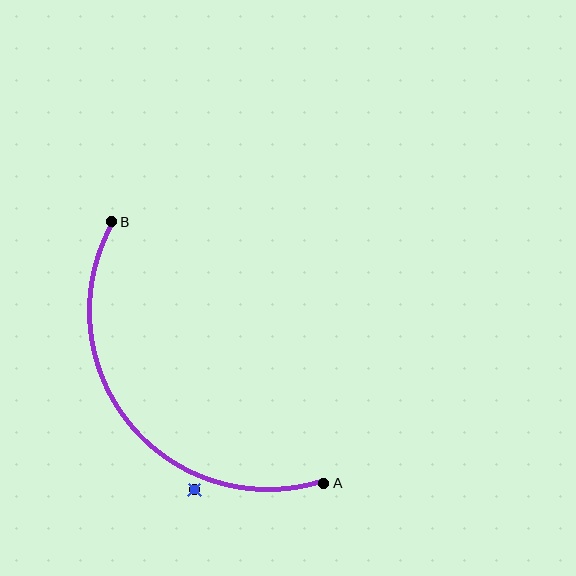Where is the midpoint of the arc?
The arc midpoint is the point on the curve farthest from the straight line joining A and B. It sits below and to the left of that line.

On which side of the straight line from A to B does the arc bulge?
The arc bulges below and to the left of the straight line connecting A and B.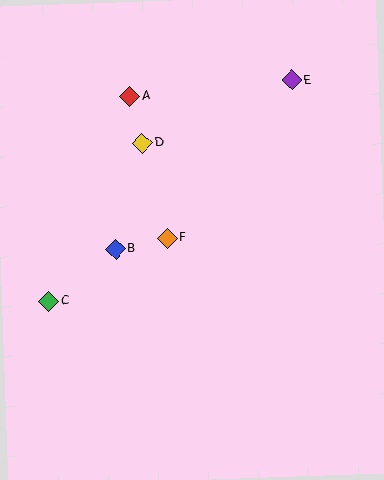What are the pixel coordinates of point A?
Point A is at (130, 96).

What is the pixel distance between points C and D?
The distance between C and D is 184 pixels.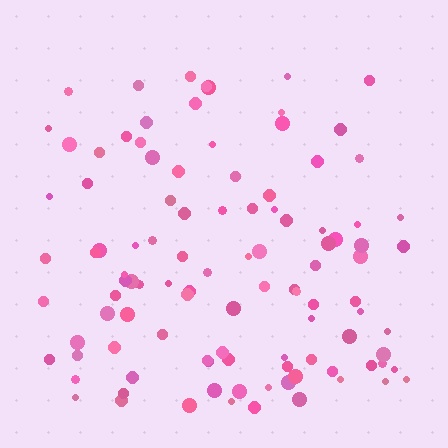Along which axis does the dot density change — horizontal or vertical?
Vertical.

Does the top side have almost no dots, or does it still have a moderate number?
Still a moderate number, just noticeably fewer than the bottom.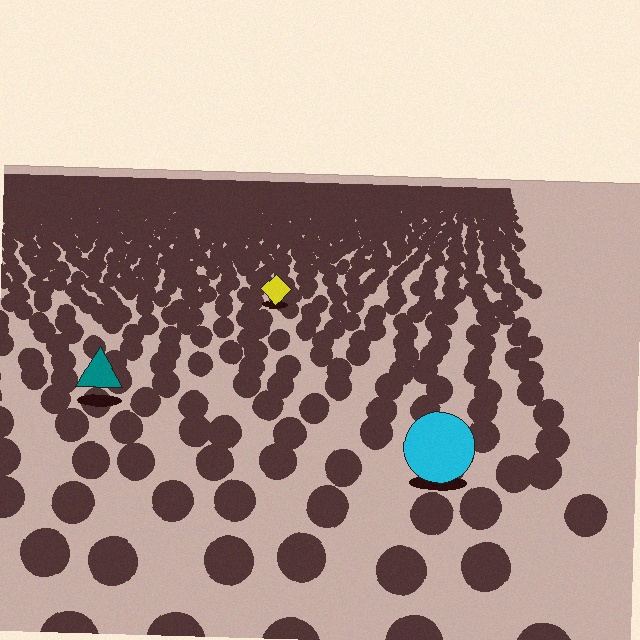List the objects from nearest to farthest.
From nearest to farthest: the cyan circle, the teal triangle, the yellow diamond.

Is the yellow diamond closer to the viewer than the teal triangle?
No. The teal triangle is closer — you can tell from the texture gradient: the ground texture is coarser near it.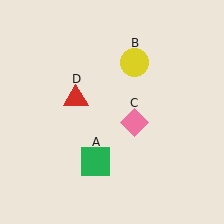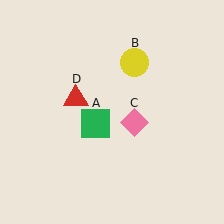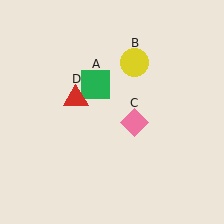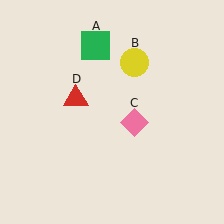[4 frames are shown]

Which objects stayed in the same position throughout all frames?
Yellow circle (object B) and pink diamond (object C) and red triangle (object D) remained stationary.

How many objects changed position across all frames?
1 object changed position: green square (object A).